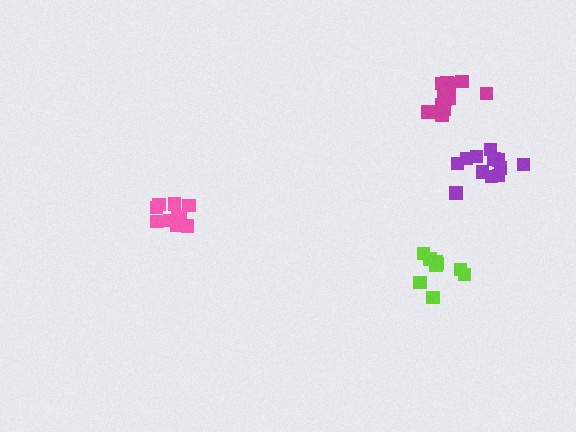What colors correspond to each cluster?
The clusters are colored: purple, magenta, pink, lime.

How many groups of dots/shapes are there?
There are 4 groups.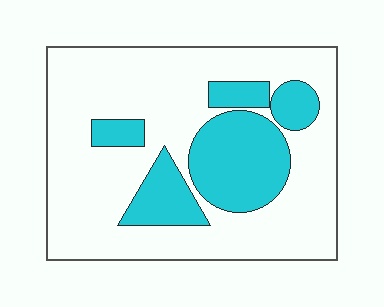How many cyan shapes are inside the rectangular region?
5.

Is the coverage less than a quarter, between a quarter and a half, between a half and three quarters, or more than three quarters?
Between a quarter and a half.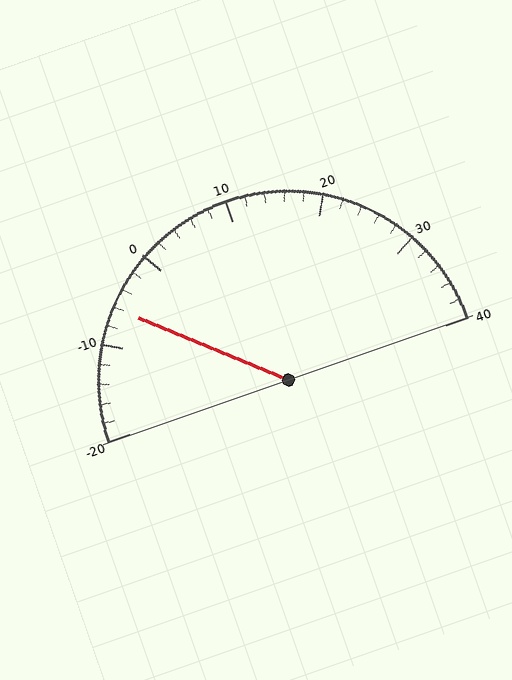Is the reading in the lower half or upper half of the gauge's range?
The reading is in the lower half of the range (-20 to 40).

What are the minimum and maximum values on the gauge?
The gauge ranges from -20 to 40.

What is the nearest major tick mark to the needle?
The nearest major tick mark is -10.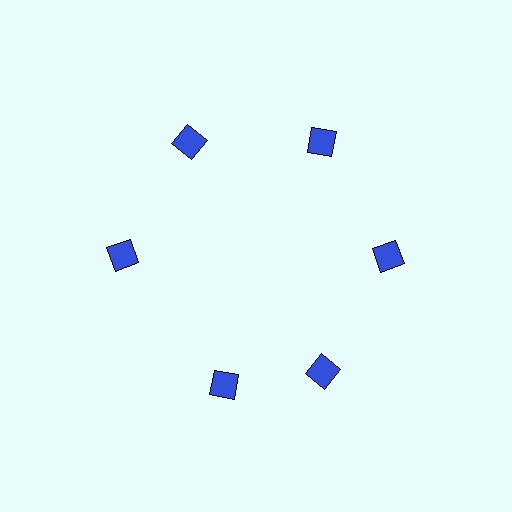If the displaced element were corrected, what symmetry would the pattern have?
It would have 6-fold rotational symmetry — the pattern would map onto itself every 60 degrees.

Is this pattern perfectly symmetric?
No. The 6 blue squares are arranged in a ring, but one element near the 7 o'clock position is rotated out of alignment along the ring, breaking the 6-fold rotational symmetry.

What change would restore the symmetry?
The symmetry would be restored by rotating it back into even spacing with its neighbors so that all 6 squares sit at equal angles and equal distance from the center.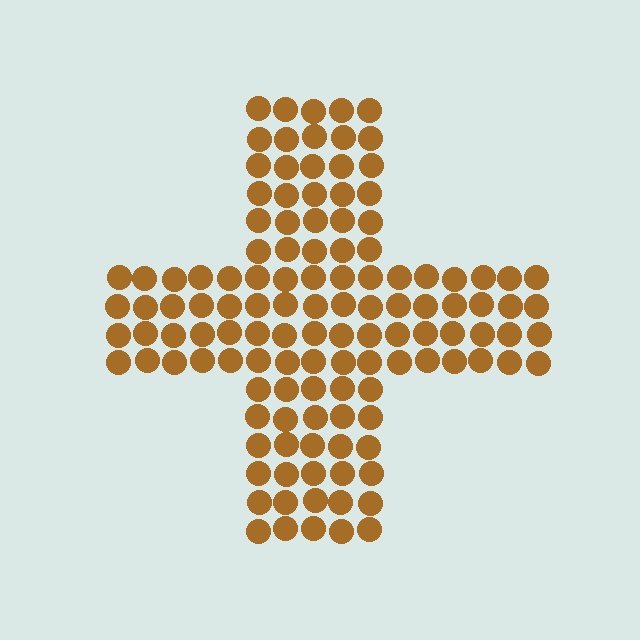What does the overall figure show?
The overall figure shows a cross.